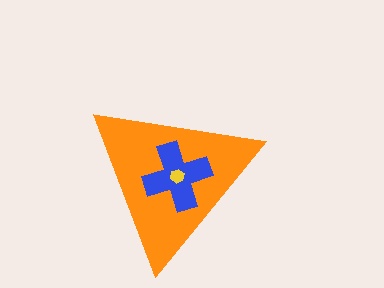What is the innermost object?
The yellow hexagon.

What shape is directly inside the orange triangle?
The blue cross.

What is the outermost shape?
The orange triangle.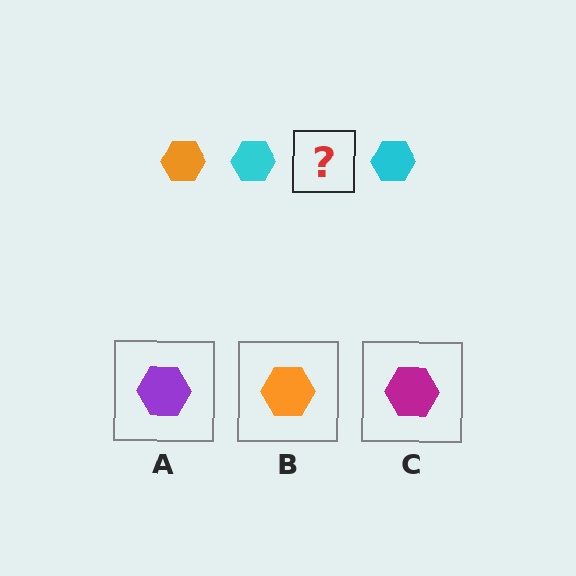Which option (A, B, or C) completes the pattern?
B.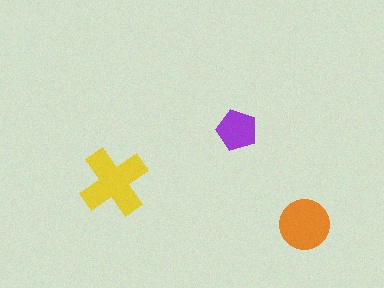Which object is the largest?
The yellow cross.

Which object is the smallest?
The purple pentagon.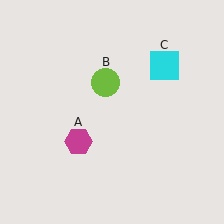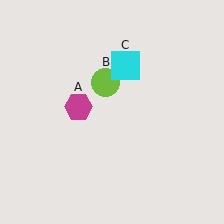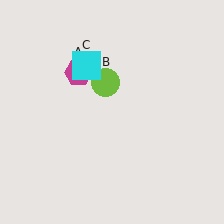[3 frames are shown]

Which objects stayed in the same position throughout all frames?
Lime circle (object B) remained stationary.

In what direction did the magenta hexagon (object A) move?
The magenta hexagon (object A) moved up.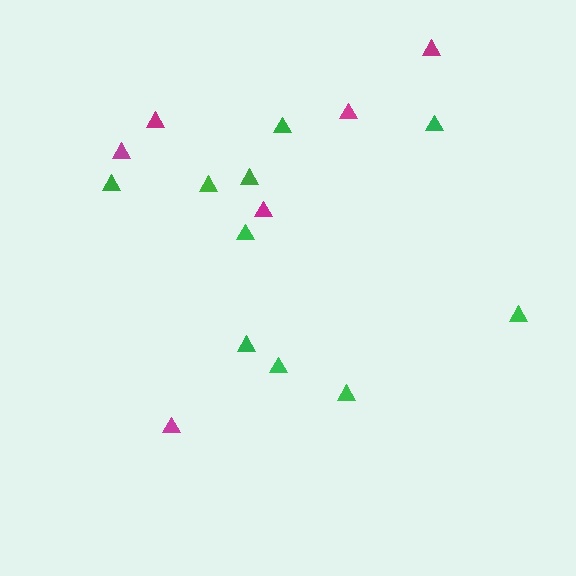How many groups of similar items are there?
There are 2 groups: one group of green triangles (10) and one group of magenta triangles (6).